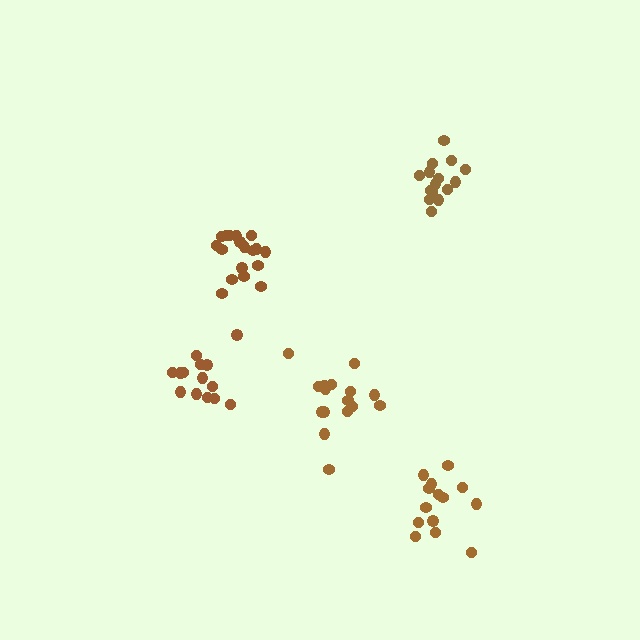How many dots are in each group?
Group 1: 15 dots, Group 2: 14 dots, Group 3: 16 dots, Group 4: 14 dots, Group 5: 18 dots (77 total).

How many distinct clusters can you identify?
There are 5 distinct clusters.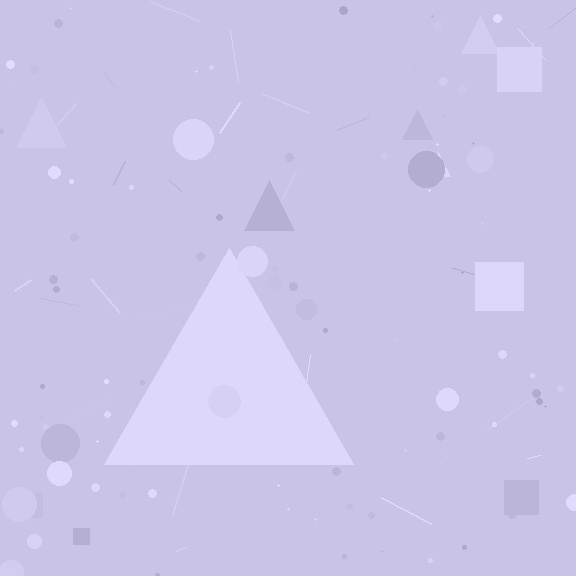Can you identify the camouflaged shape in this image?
The camouflaged shape is a triangle.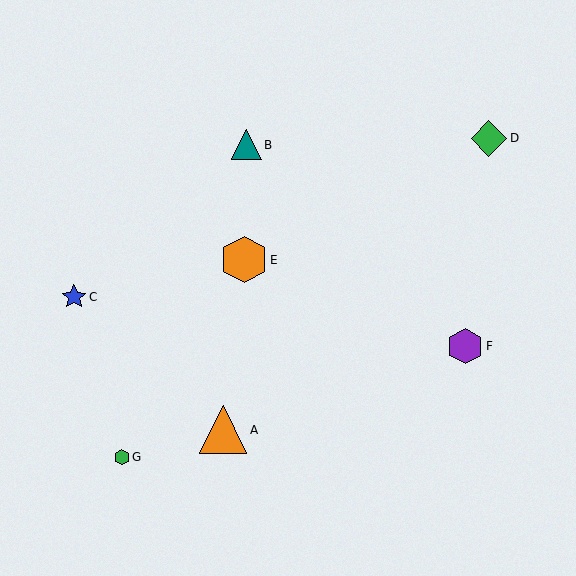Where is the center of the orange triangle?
The center of the orange triangle is at (223, 430).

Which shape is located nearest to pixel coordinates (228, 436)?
The orange triangle (labeled A) at (223, 430) is nearest to that location.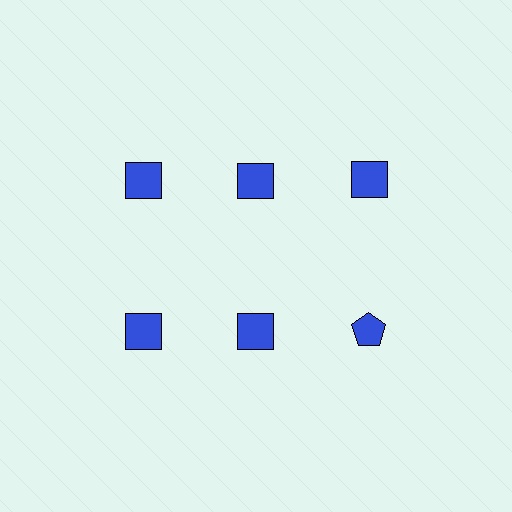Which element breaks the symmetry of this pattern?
The blue pentagon in the second row, center column breaks the symmetry. All other shapes are blue squares.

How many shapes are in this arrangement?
There are 6 shapes arranged in a grid pattern.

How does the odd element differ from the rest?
It has a different shape: pentagon instead of square.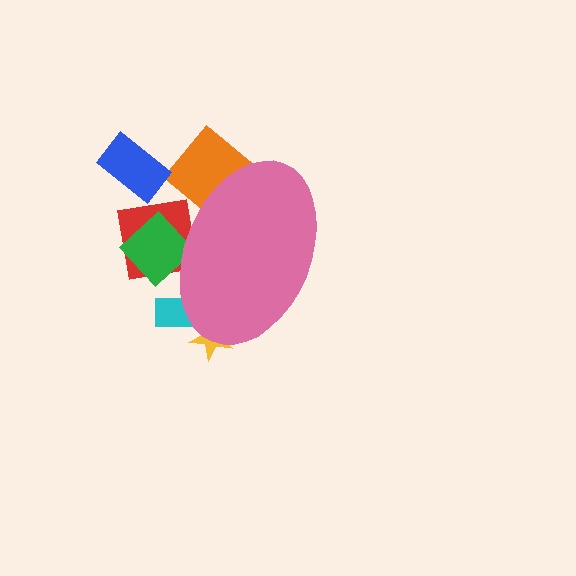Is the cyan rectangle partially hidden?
Yes, the cyan rectangle is partially hidden behind the pink ellipse.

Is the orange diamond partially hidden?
Yes, the orange diamond is partially hidden behind the pink ellipse.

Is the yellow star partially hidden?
Yes, the yellow star is partially hidden behind the pink ellipse.